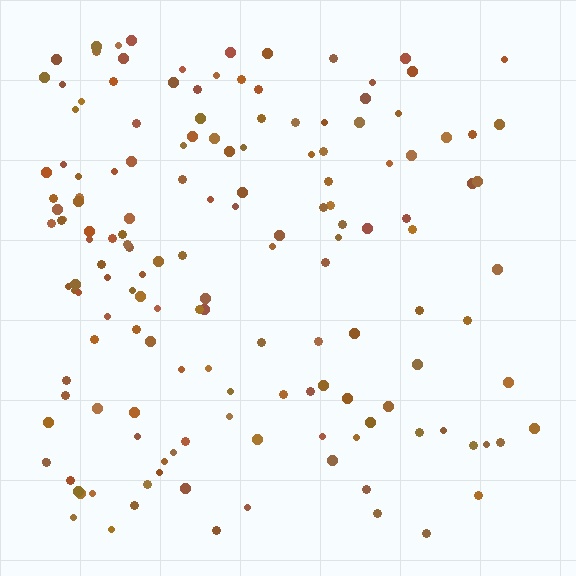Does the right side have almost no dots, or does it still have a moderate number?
Still a moderate number, just noticeably fewer than the left.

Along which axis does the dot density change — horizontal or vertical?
Horizontal.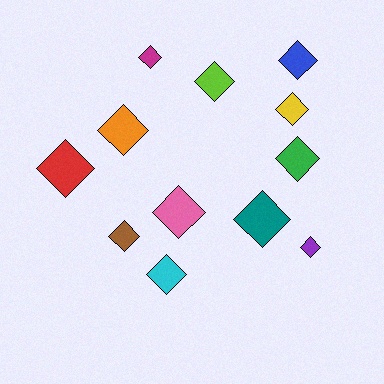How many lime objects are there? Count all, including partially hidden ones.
There is 1 lime object.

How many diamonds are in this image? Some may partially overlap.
There are 12 diamonds.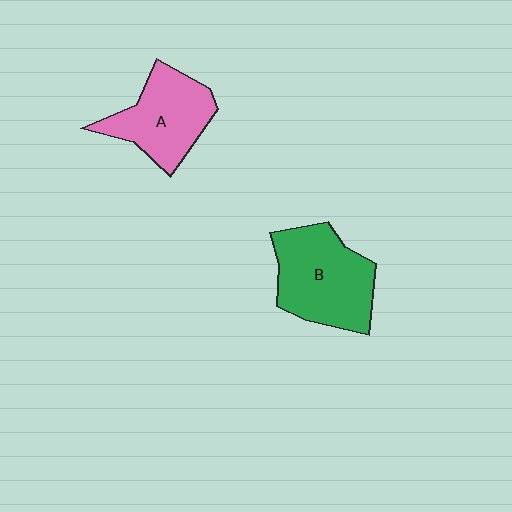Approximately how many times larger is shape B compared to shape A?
Approximately 1.2 times.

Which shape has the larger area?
Shape B (green).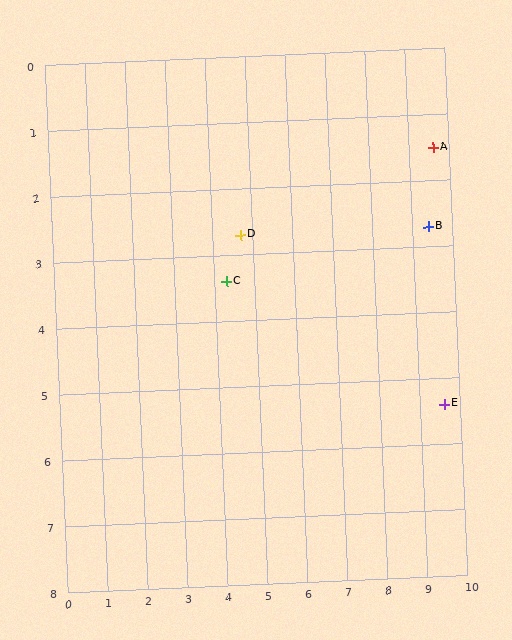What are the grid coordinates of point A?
Point A is at approximately (9.6, 1.5).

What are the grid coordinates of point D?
Point D is at approximately (4.7, 2.7).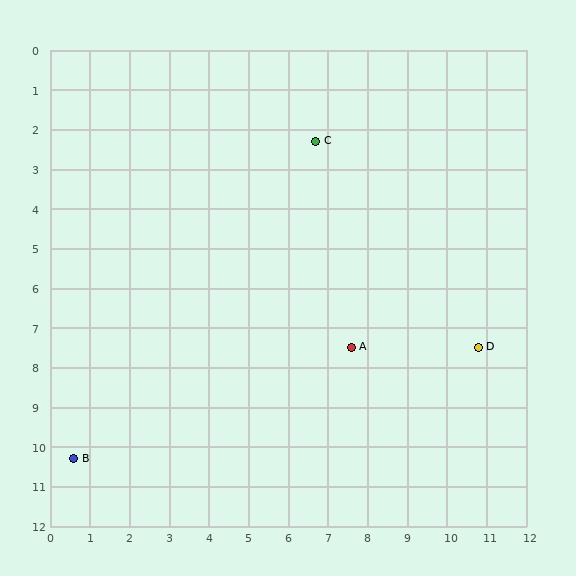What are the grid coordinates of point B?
Point B is at approximately (0.6, 10.3).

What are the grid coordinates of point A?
Point A is at approximately (7.6, 7.5).